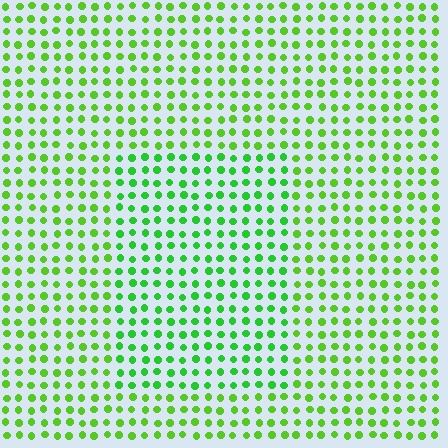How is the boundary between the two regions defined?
The boundary is defined purely by a slight shift in hue (about 22 degrees). Spacing, size, and orientation are identical on both sides.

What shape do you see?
I see a rectangle.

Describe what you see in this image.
The image is filled with small lime elements in a uniform arrangement. A rectangle-shaped region is visible where the elements are tinted to a slightly different hue, forming a subtle color boundary.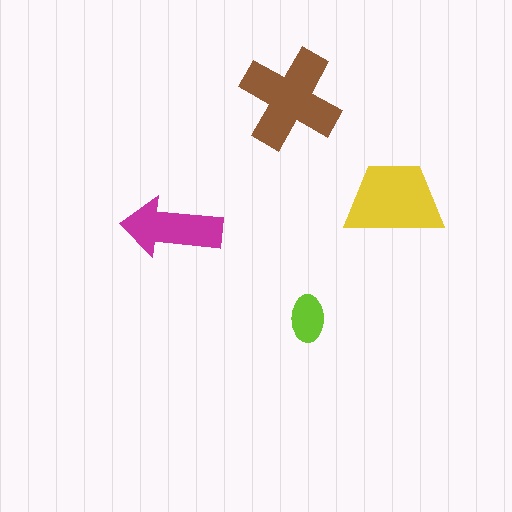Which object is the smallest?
The lime ellipse.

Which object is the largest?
The brown cross.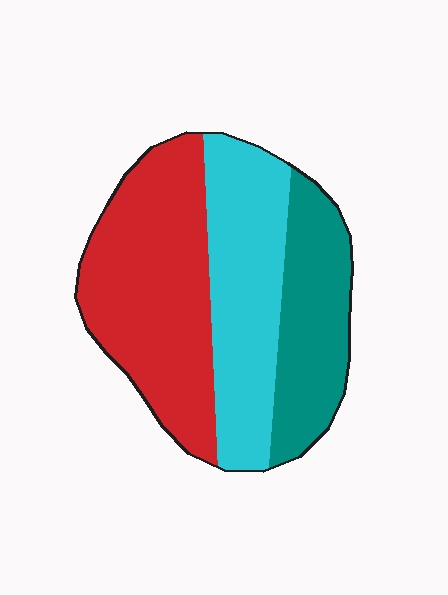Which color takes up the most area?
Red, at roughly 45%.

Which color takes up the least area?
Teal, at roughly 25%.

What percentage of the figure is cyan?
Cyan takes up between a quarter and a half of the figure.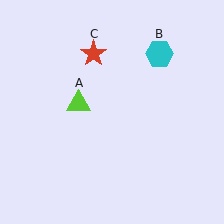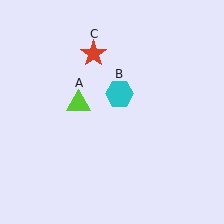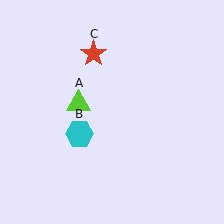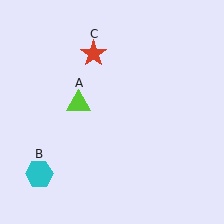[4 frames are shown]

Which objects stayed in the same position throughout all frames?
Lime triangle (object A) and red star (object C) remained stationary.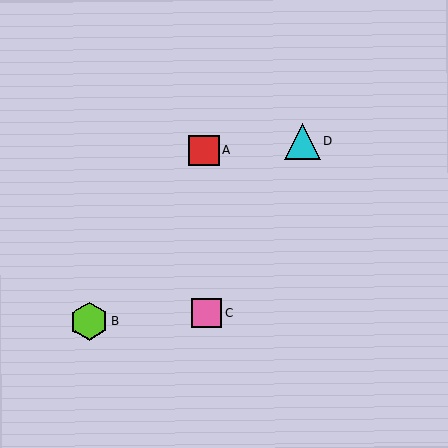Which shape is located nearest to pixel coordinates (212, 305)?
The pink square (labeled C) at (207, 313) is nearest to that location.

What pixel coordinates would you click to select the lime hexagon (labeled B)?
Click at (89, 321) to select the lime hexagon B.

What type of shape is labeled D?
Shape D is a cyan triangle.